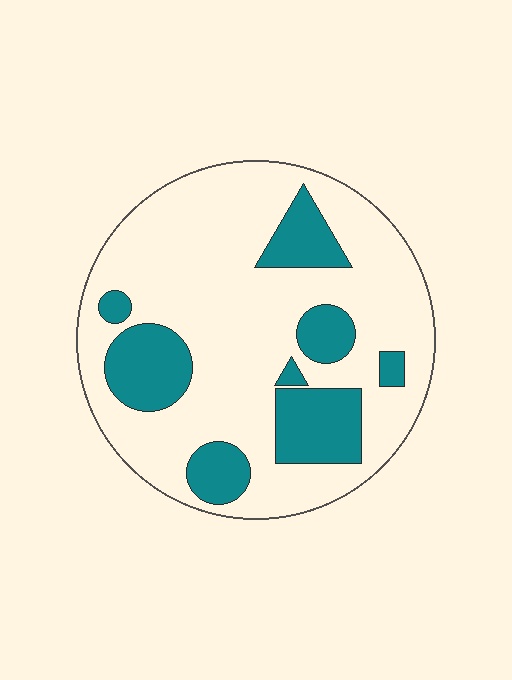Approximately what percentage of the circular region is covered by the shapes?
Approximately 25%.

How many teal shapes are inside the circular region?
8.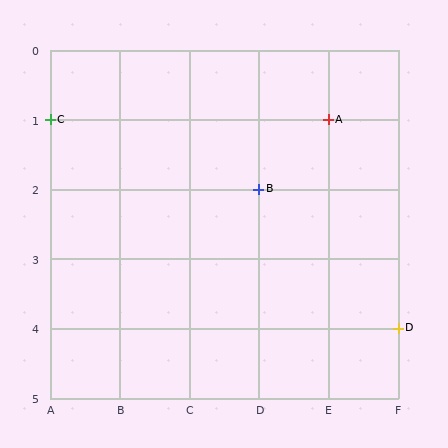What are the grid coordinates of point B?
Point B is at grid coordinates (D, 2).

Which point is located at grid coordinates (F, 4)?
Point D is at (F, 4).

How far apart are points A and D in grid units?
Points A and D are 1 column and 3 rows apart (about 3.2 grid units diagonally).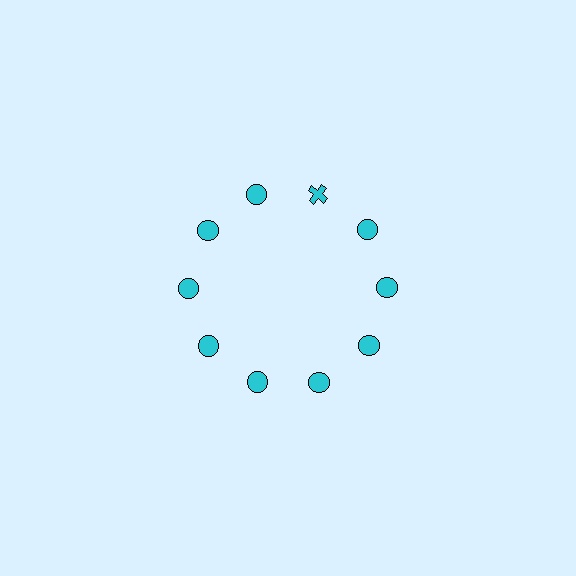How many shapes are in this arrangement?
There are 10 shapes arranged in a ring pattern.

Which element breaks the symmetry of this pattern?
The cyan cross at roughly the 1 o'clock position breaks the symmetry. All other shapes are cyan circles.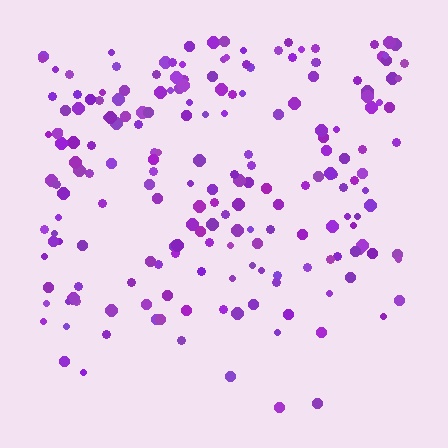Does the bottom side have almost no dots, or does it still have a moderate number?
Still a moderate number, just noticeably fewer than the top.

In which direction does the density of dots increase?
From bottom to top, with the top side densest.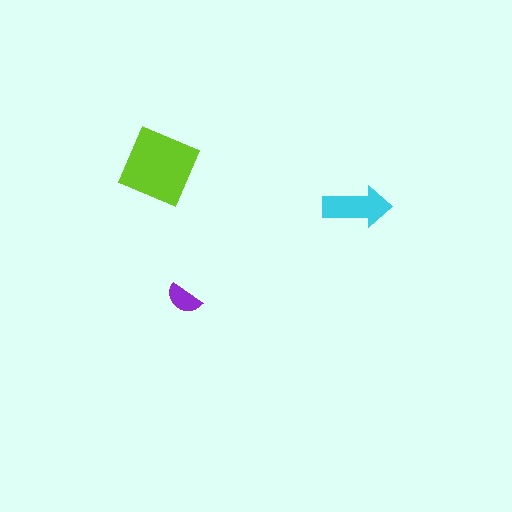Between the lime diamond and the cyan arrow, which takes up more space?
The lime diamond.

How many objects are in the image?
There are 3 objects in the image.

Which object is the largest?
The lime diamond.